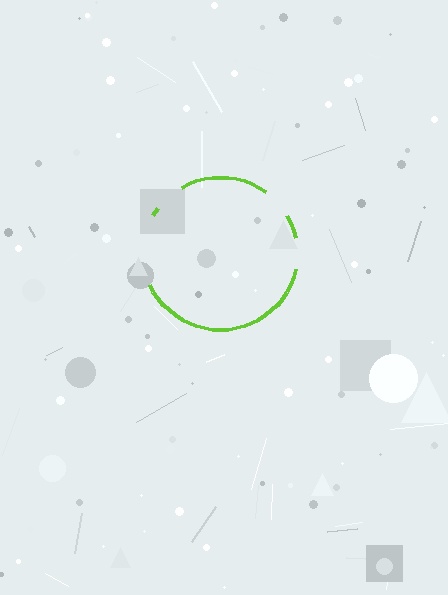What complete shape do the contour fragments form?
The contour fragments form a circle.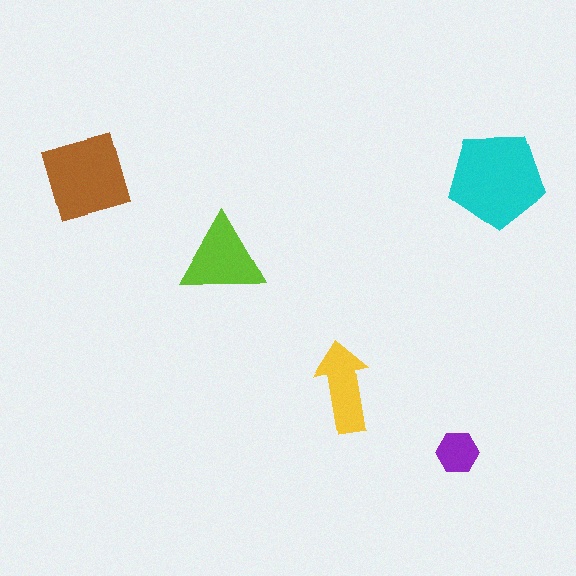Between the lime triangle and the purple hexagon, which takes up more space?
The lime triangle.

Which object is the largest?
The cyan pentagon.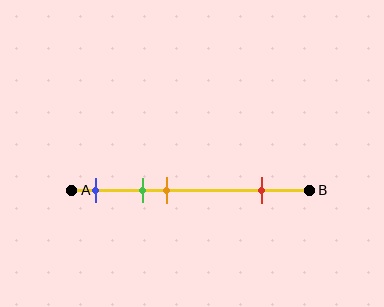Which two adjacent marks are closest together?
The green and orange marks are the closest adjacent pair.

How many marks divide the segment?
There are 4 marks dividing the segment.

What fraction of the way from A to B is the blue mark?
The blue mark is approximately 10% (0.1) of the way from A to B.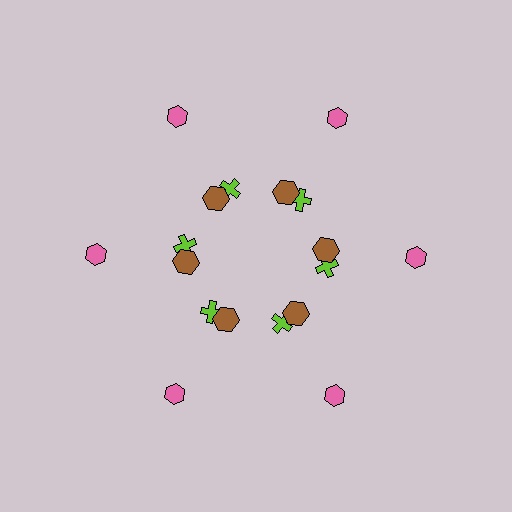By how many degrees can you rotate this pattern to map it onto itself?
The pattern maps onto itself every 60 degrees of rotation.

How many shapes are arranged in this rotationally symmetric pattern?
There are 18 shapes, arranged in 6 groups of 3.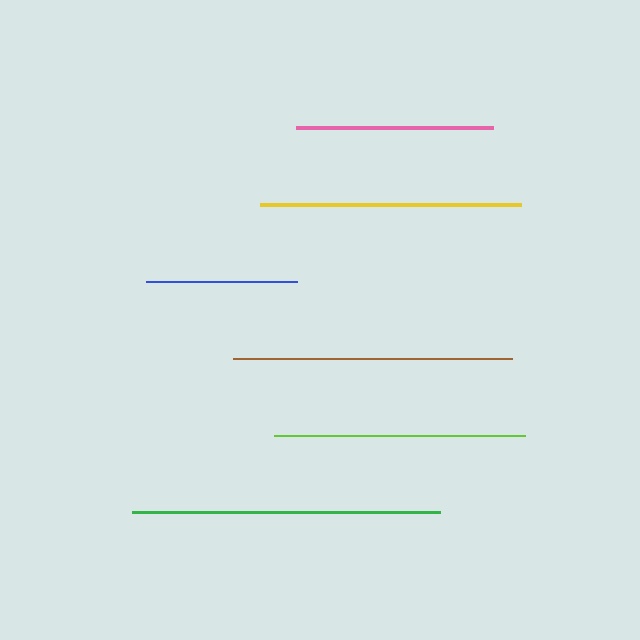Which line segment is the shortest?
The blue line is the shortest at approximately 151 pixels.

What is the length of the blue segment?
The blue segment is approximately 151 pixels long.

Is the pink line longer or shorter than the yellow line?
The yellow line is longer than the pink line.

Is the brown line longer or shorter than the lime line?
The brown line is longer than the lime line.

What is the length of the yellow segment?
The yellow segment is approximately 261 pixels long.